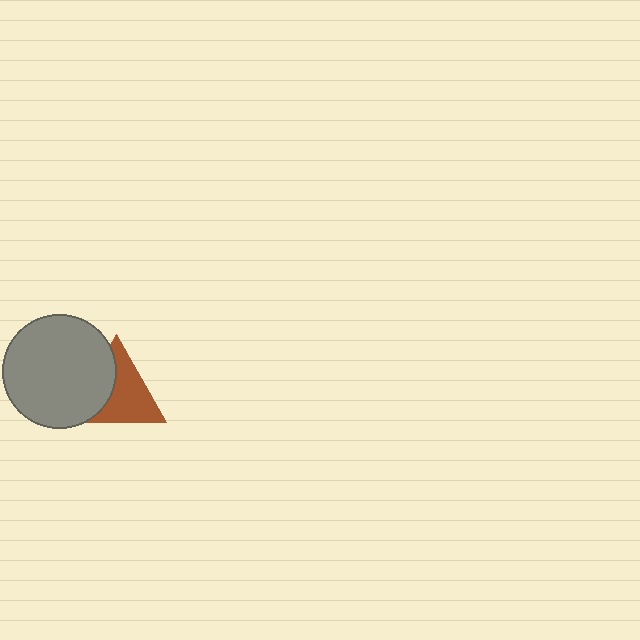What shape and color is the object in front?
The object in front is a gray circle.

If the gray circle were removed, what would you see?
You would see the complete brown triangle.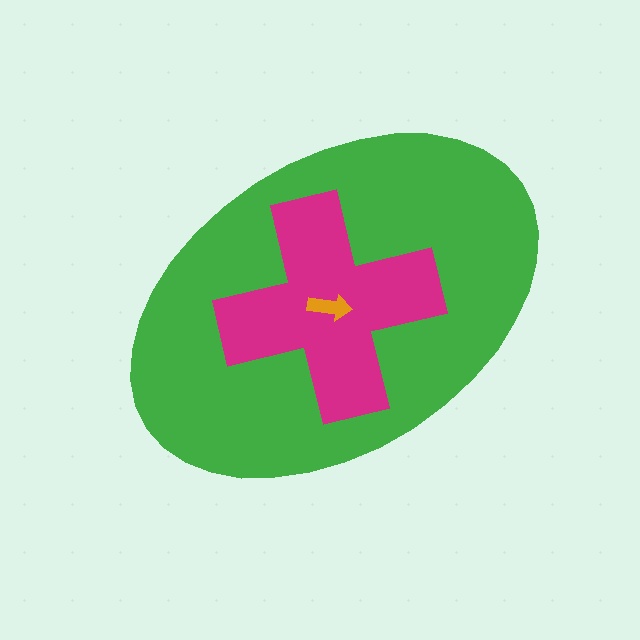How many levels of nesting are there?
3.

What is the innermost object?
The orange arrow.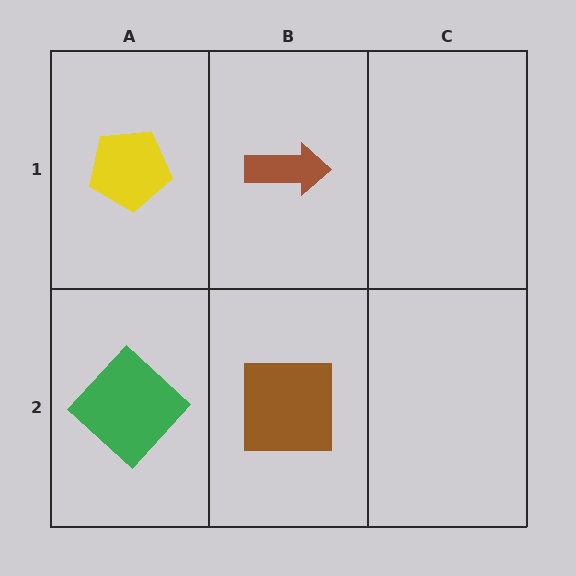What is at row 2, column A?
A green diamond.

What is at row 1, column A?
A yellow pentagon.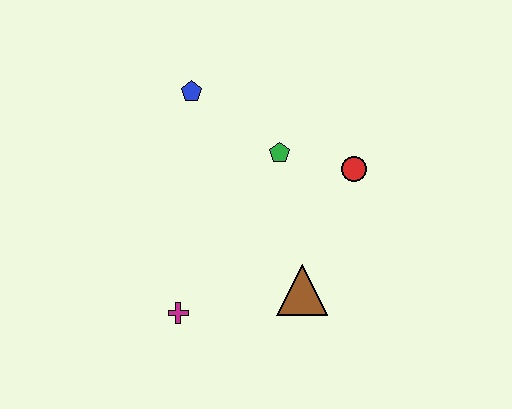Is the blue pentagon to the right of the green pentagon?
No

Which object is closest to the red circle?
The green pentagon is closest to the red circle.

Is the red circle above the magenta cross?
Yes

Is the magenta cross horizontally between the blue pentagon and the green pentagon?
No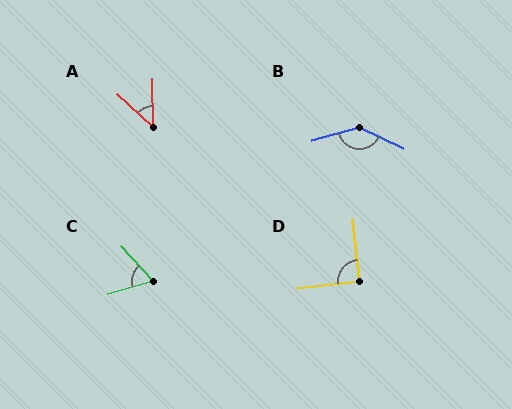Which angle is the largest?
B, at approximately 139 degrees.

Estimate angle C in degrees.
Approximately 64 degrees.